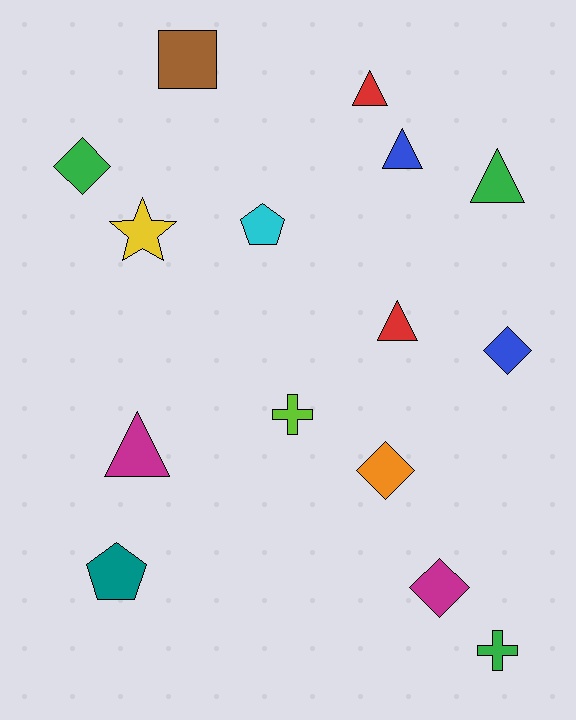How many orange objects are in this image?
There is 1 orange object.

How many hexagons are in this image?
There are no hexagons.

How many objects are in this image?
There are 15 objects.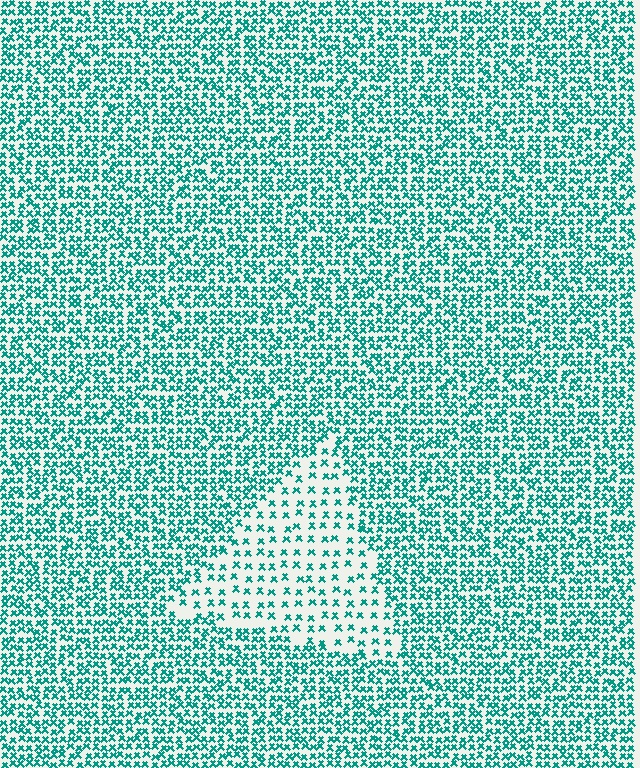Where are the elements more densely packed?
The elements are more densely packed outside the triangle boundary.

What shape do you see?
I see a triangle.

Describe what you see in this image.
The image contains small teal elements arranged at two different densities. A triangle-shaped region is visible where the elements are less densely packed than the surrounding area.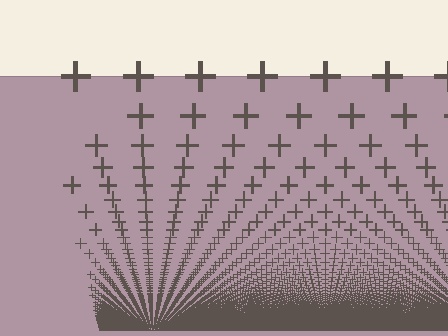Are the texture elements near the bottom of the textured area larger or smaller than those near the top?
Smaller. The gradient is inverted — elements near the bottom are smaller and denser.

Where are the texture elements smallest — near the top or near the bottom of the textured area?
Near the bottom.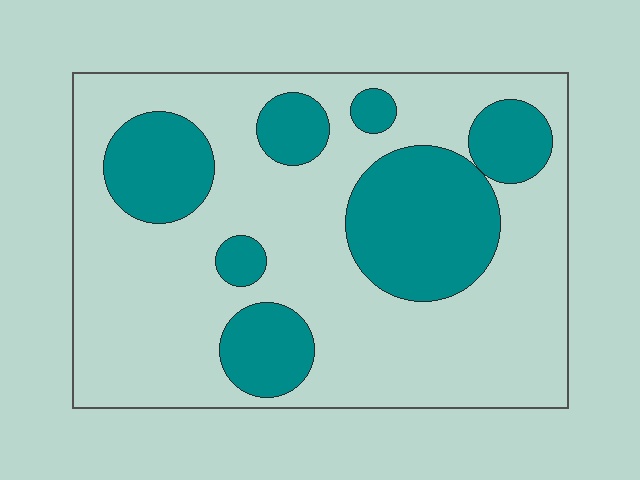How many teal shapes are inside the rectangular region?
7.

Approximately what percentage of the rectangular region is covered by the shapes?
Approximately 30%.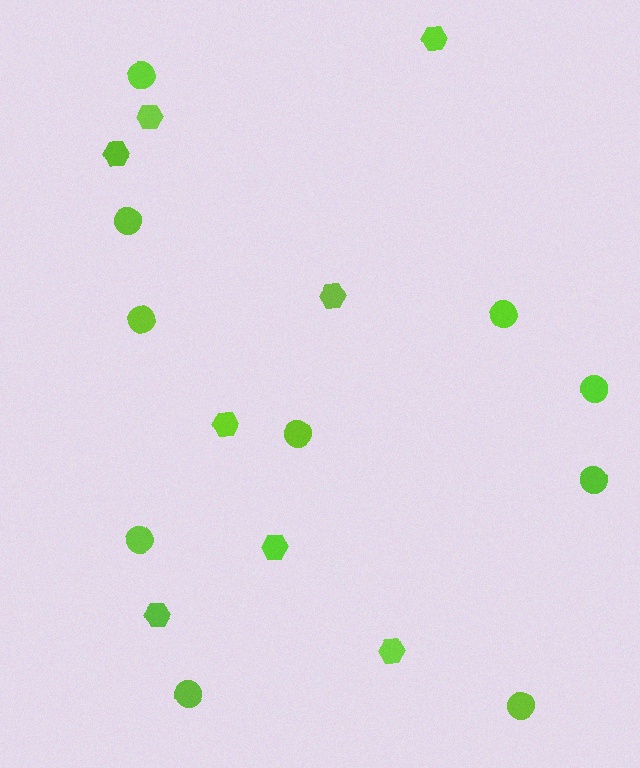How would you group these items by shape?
There are 2 groups: one group of hexagons (8) and one group of circles (10).